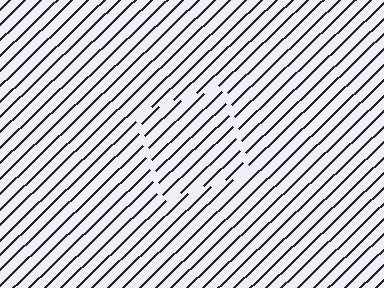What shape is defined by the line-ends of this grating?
An illusory square. The interior of the shape contains the same grating, shifted by half a period — the contour is defined by the phase discontinuity where line-ends from the inner and outer gratings abut.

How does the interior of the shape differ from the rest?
The interior of the shape contains the same grating, shifted by half a period — the contour is defined by the phase discontinuity where line-ends from the inner and outer gratings abut.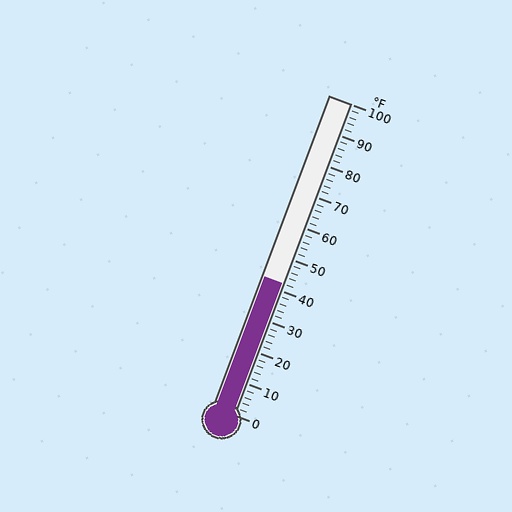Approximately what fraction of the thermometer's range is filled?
The thermometer is filled to approximately 40% of its range.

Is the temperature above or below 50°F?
The temperature is below 50°F.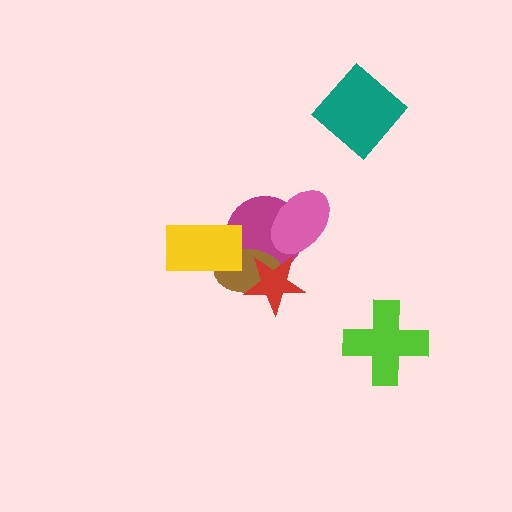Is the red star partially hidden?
No, no other shape covers it.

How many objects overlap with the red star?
2 objects overlap with the red star.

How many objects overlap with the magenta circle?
4 objects overlap with the magenta circle.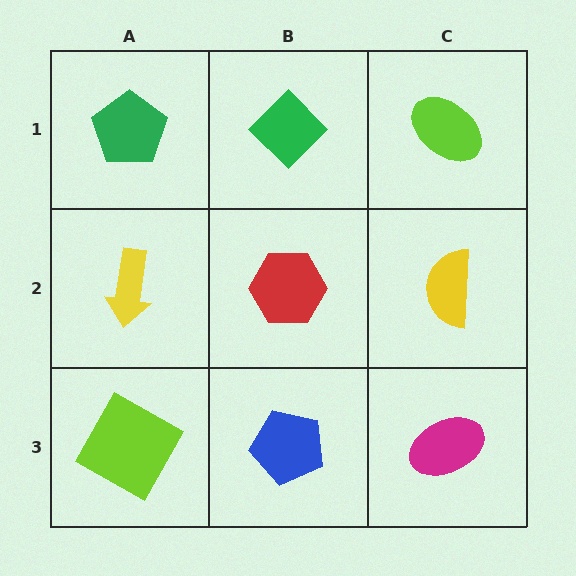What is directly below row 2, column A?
A lime square.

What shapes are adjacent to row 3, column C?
A yellow semicircle (row 2, column C), a blue pentagon (row 3, column B).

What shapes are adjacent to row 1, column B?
A red hexagon (row 2, column B), a green pentagon (row 1, column A), a lime ellipse (row 1, column C).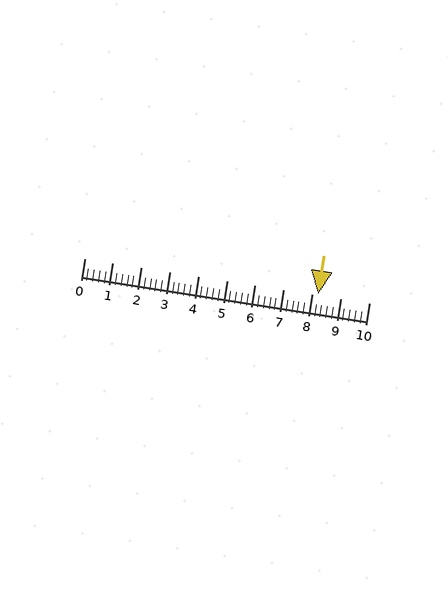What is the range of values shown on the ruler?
The ruler shows values from 0 to 10.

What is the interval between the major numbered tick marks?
The major tick marks are spaced 1 units apart.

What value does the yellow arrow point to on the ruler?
The yellow arrow points to approximately 8.2.